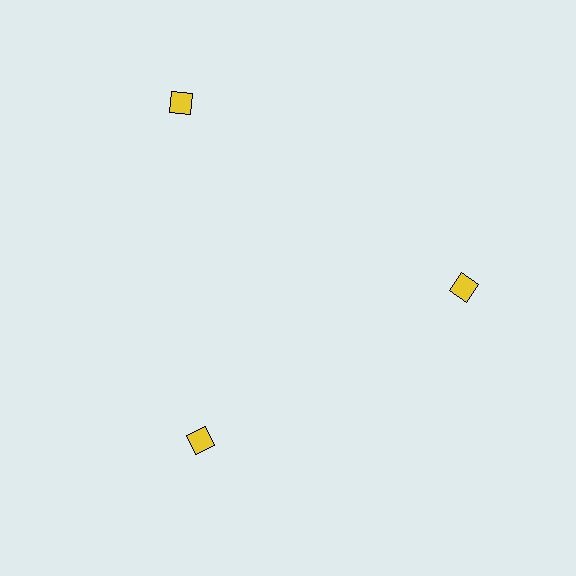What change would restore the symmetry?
The symmetry would be restored by moving it inward, back onto the ring so that all 3 diamonds sit at equal angles and equal distance from the center.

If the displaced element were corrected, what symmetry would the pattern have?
It would have 3-fold rotational symmetry — the pattern would map onto itself every 120 degrees.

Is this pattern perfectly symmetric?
No. The 3 yellow diamonds are arranged in a ring, but one element near the 11 o'clock position is pushed outward from the center, breaking the 3-fold rotational symmetry.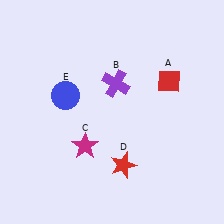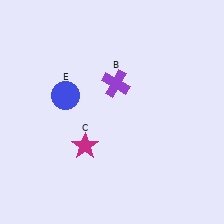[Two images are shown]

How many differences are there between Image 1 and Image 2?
There are 2 differences between the two images.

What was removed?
The red diamond (A), the red star (D) were removed in Image 2.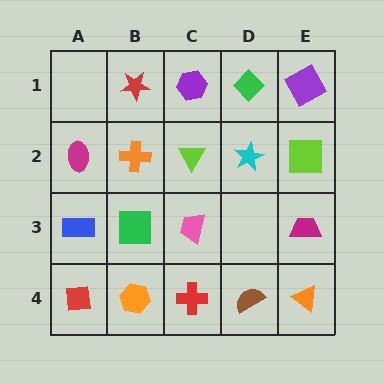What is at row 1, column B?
A red star.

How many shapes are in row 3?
4 shapes.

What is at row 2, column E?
A lime square.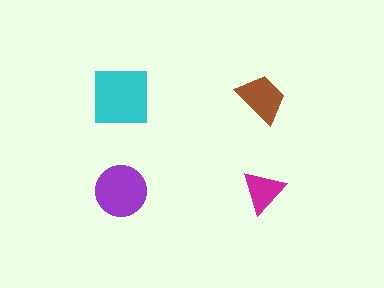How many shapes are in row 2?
2 shapes.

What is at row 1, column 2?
A brown trapezoid.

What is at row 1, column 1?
A cyan square.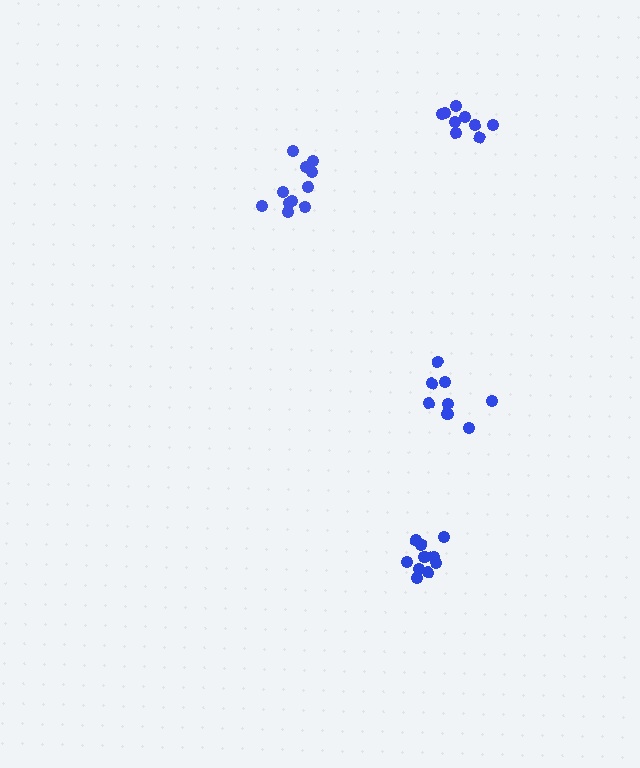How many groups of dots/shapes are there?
There are 4 groups.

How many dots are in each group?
Group 1: 10 dots, Group 2: 11 dots, Group 3: 9 dots, Group 4: 9 dots (39 total).